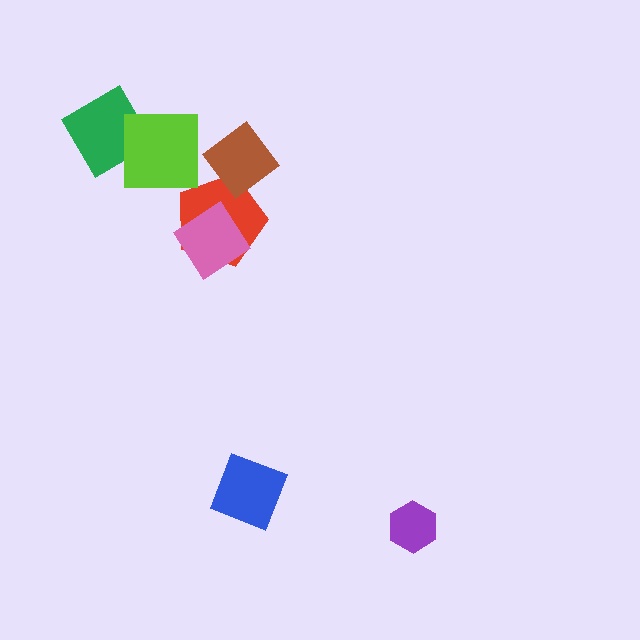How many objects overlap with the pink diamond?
1 object overlaps with the pink diamond.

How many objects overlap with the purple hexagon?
0 objects overlap with the purple hexagon.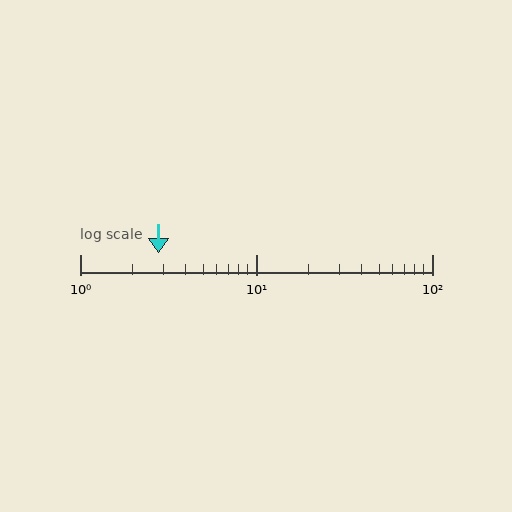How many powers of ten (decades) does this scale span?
The scale spans 2 decades, from 1 to 100.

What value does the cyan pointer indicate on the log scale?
The pointer indicates approximately 2.8.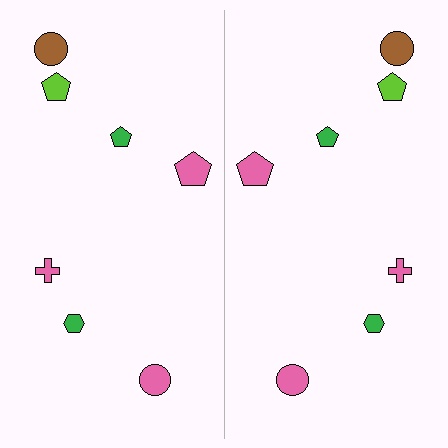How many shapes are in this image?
There are 14 shapes in this image.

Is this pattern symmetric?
Yes, this pattern has bilateral (reflection) symmetry.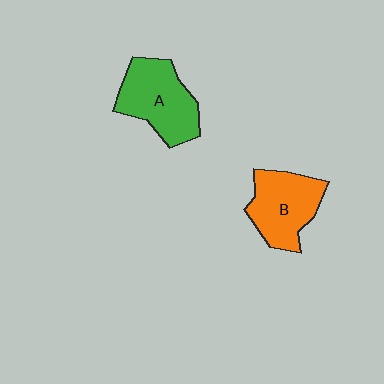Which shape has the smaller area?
Shape B (orange).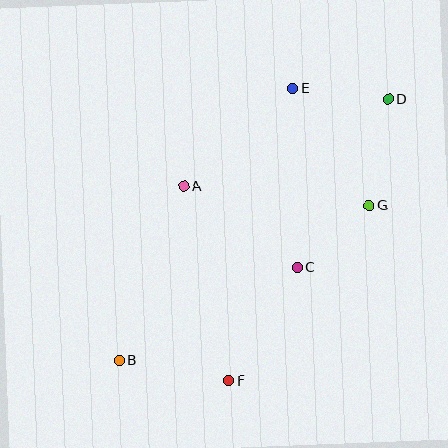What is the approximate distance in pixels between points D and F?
The distance between D and F is approximately 323 pixels.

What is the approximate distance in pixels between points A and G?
The distance between A and G is approximately 187 pixels.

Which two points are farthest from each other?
Points B and D are farthest from each other.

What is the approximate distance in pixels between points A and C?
The distance between A and C is approximately 139 pixels.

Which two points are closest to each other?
Points C and G are closest to each other.